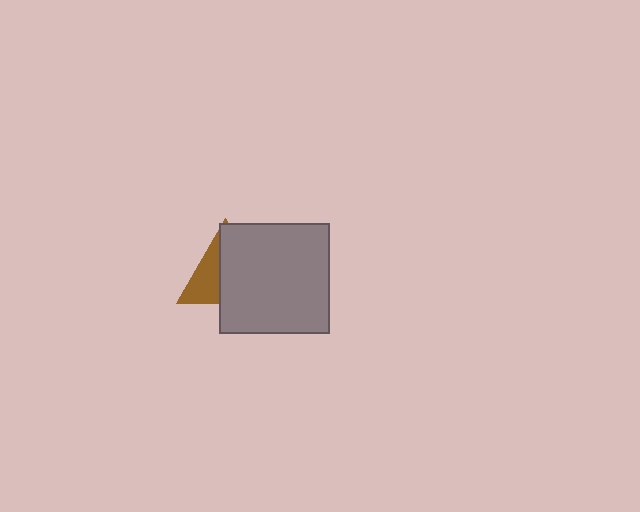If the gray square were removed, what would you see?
You would see the complete brown triangle.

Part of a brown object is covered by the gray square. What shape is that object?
It is a triangle.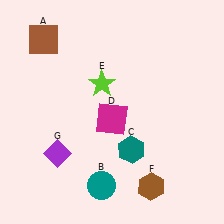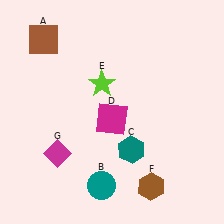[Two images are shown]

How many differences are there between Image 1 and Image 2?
There is 1 difference between the two images.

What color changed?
The diamond (G) changed from purple in Image 1 to magenta in Image 2.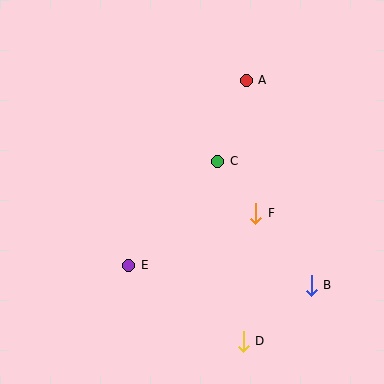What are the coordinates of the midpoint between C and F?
The midpoint between C and F is at (237, 187).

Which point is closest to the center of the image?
Point C at (218, 161) is closest to the center.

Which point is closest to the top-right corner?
Point A is closest to the top-right corner.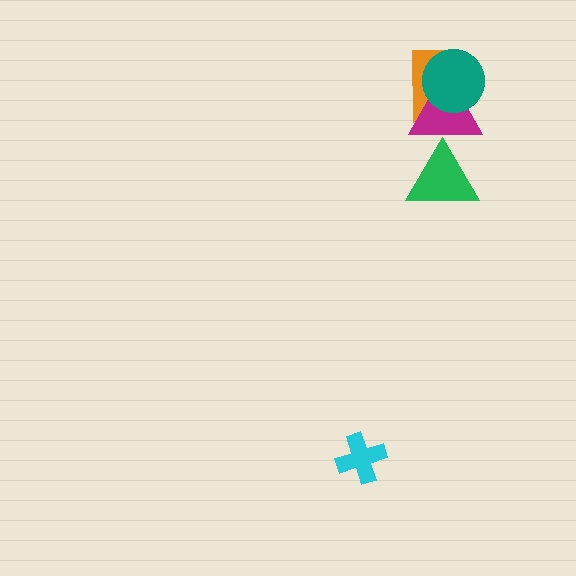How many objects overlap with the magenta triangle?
3 objects overlap with the magenta triangle.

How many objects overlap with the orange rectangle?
2 objects overlap with the orange rectangle.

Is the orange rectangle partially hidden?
Yes, it is partially covered by another shape.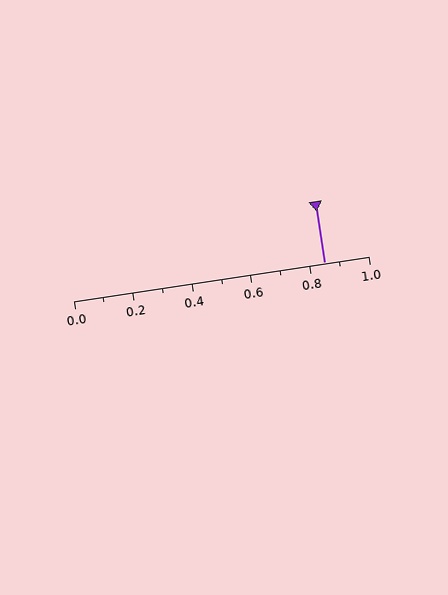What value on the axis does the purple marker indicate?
The marker indicates approximately 0.85.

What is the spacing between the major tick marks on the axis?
The major ticks are spaced 0.2 apart.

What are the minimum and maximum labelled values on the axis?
The axis runs from 0.0 to 1.0.